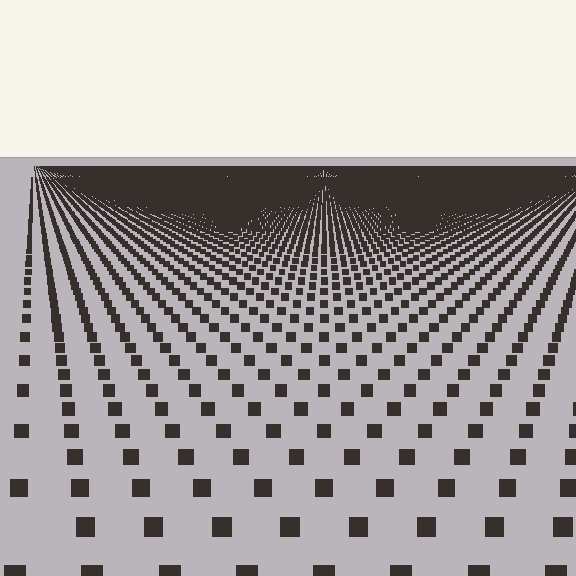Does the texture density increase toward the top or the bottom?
Density increases toward the top.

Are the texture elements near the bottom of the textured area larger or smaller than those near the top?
Larger. Near the bottom, elements are closer to the viewer and appear at a bigger on-screen size.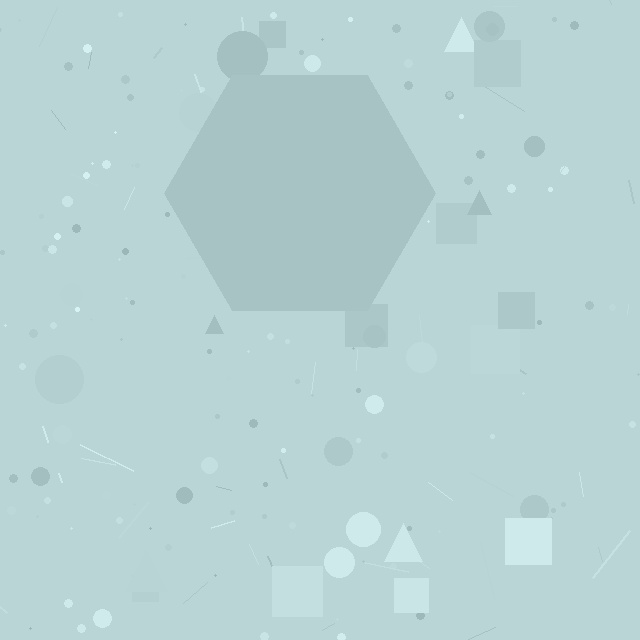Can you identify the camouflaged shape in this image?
The camouflaged shape is a hexagon.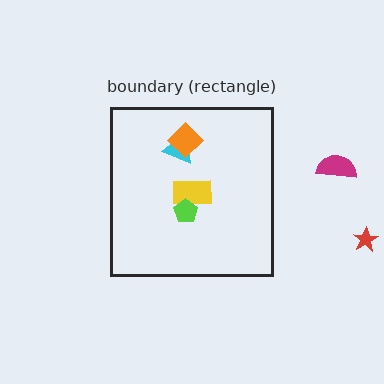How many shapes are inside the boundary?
4 inside, 2 outside.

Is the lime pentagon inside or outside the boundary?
Inside.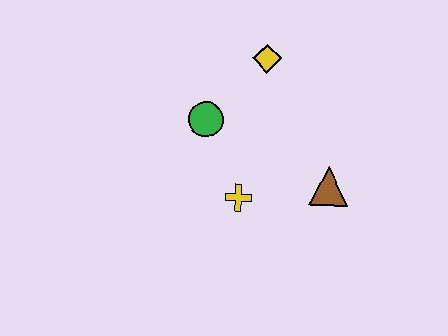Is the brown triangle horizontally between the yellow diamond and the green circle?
No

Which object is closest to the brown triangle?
The yellow cross is closest to the brown triangle.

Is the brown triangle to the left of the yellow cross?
No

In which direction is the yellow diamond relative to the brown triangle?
The yellow diamond is above the brown triangle.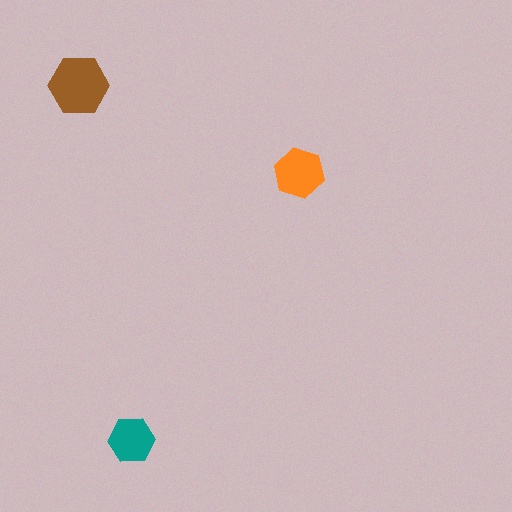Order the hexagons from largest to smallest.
the brown one, the orange one, the teal one.